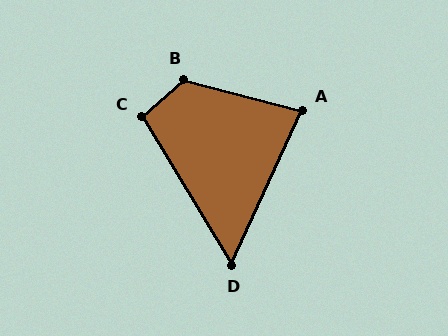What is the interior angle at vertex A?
Approximately 80 degrees (acute).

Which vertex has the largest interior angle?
B, at approximately 124 degrees.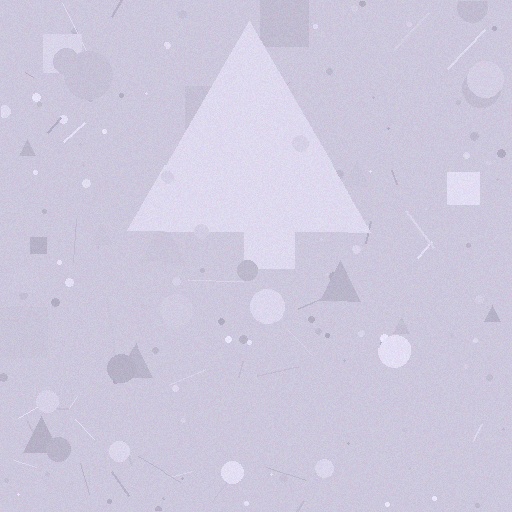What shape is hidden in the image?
A triangle is hidden in the image.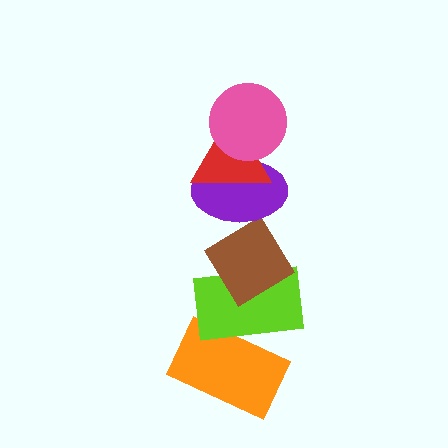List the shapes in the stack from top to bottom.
From top to bottom: the pink circle, the red triangle, the purple ellipse, the brown diamond, the lime rectangle, the orange rectangle.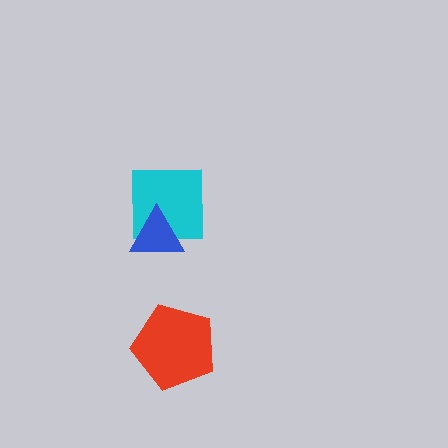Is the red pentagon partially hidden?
No, no other shape covers it.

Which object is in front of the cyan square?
The blue triangle is in front of the cyan square.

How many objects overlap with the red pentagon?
0 objects overlap with the red pentagon.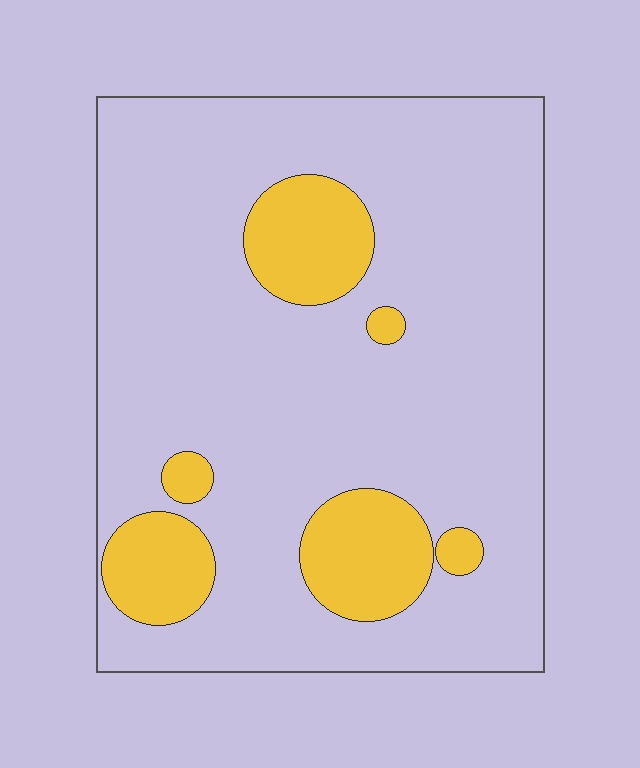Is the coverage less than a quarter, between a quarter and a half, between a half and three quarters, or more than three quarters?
Less than a quarter.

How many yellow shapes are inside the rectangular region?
6.